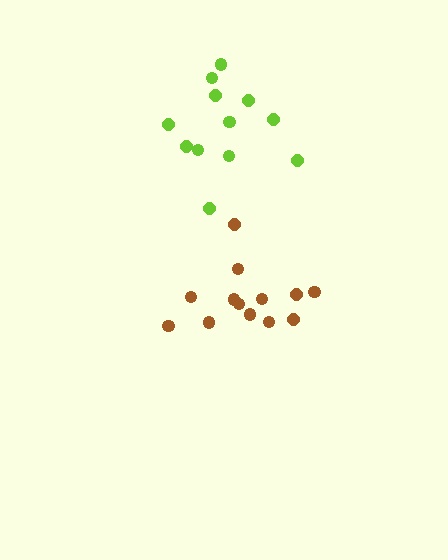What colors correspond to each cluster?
The clusters are colored: lime, brown.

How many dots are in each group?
Group 1: 12 dots, Group 2: 13 dots (25 total).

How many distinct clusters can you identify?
There are 2 distinct clusters.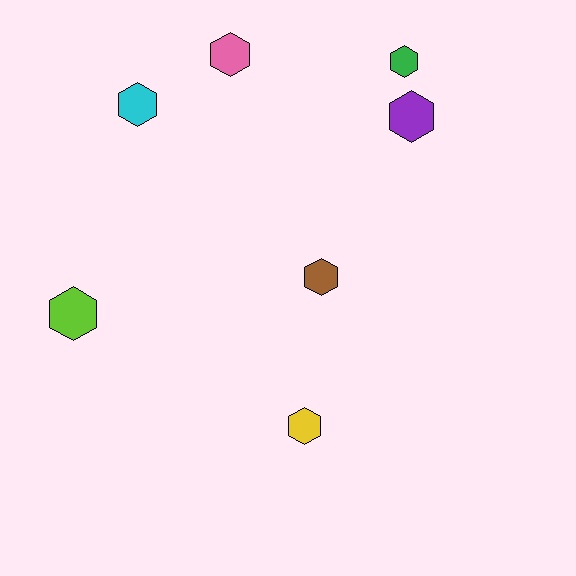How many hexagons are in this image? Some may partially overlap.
There are 7 hexagons.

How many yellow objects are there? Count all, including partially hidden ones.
There is 1 yellow object.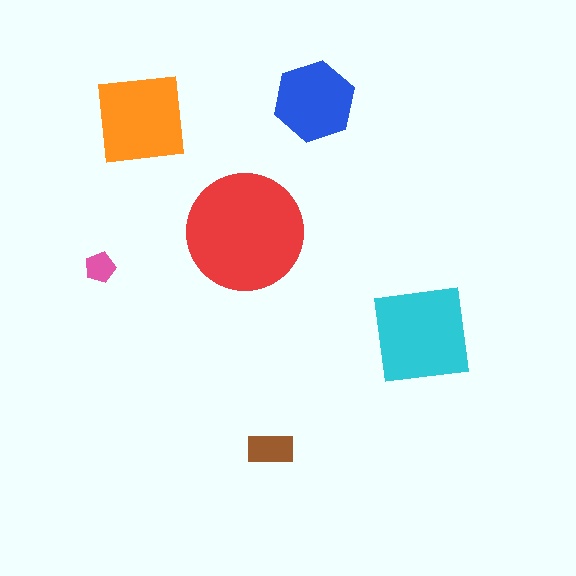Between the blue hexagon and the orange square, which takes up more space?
The orange square.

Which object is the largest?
The red circle.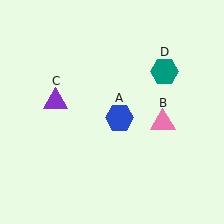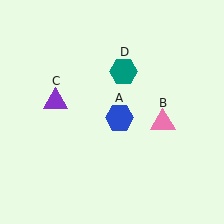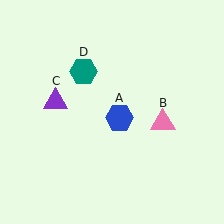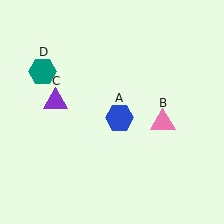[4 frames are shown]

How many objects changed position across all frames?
1 object changed position: teal hexagon (object D).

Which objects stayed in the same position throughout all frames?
Blue hexagon (object A) and pink triangle (object B) and purple triangle (object C) remained stationary.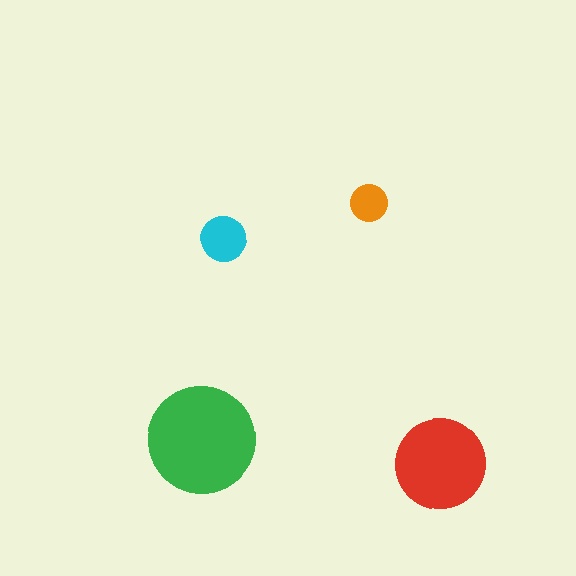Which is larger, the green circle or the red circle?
The green one.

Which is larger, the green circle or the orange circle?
The green one.